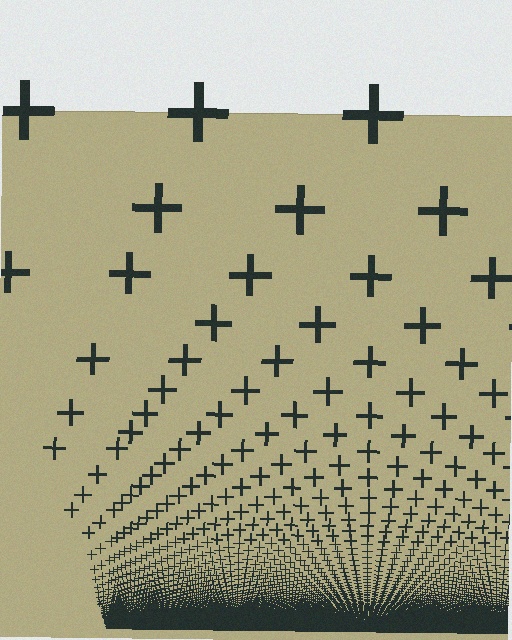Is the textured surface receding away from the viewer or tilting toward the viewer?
The surface appears to tilt toward the viewer. Texture elements get larger and sparser toward the top.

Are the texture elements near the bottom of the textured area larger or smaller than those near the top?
Smaller. The gradient is inverted — elements near the bottom are smaller and denser.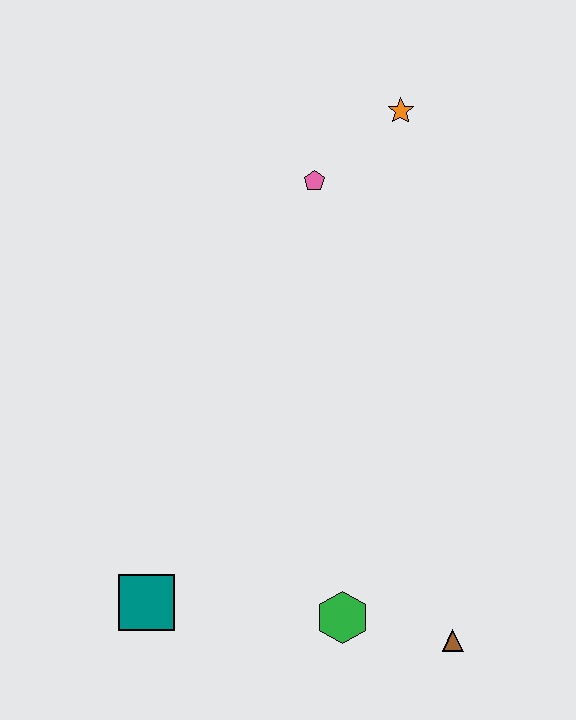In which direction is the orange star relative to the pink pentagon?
The orange star is to the right of the pink pentagon.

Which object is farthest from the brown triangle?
The orange star is farthest from the brown triangle.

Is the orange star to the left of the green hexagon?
No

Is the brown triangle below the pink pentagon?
Yes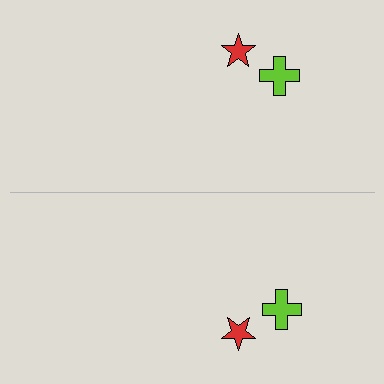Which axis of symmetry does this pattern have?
The pattern has a horizontal axis of symmetry running through the center of the image.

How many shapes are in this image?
There are 4 shapes in this image.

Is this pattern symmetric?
Yes, this pattern has bilateral (reflection) symmetry.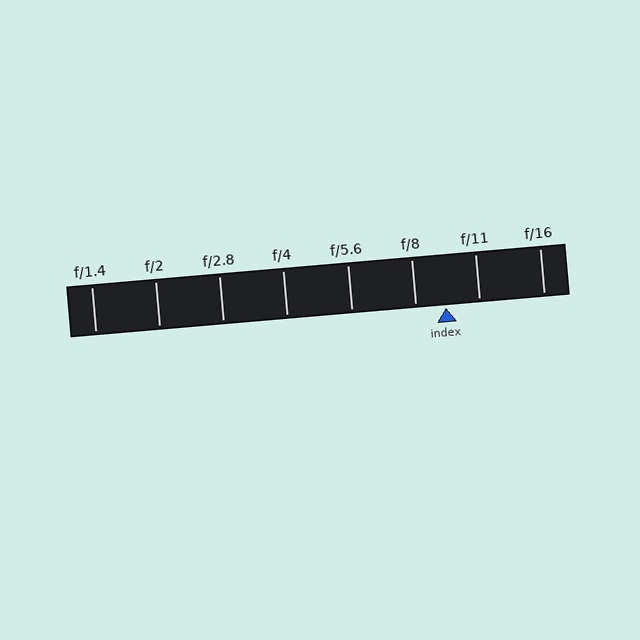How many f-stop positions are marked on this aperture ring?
There are 8 f-stop positions marked.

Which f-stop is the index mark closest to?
The index mark is closest to f/8.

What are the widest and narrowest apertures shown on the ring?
The widest aperture shown is f/1.4 and the narrowest is f/16.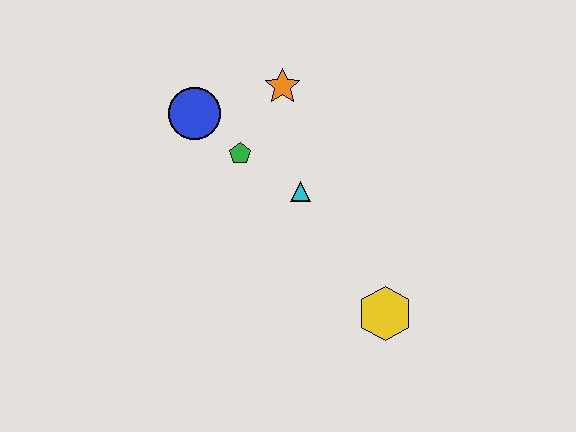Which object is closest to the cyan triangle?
The green pentagon is closest to the cyan triangle.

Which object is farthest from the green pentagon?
The yellow hexagon is farthest from the green pentagon.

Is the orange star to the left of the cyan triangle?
Yes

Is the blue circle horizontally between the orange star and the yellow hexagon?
No